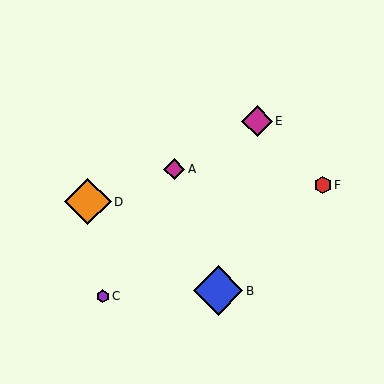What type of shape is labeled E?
Shape E is a magenta diamond.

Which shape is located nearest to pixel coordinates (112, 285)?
The purple hexagon (labeled C) at (103, 296) is nearest to that location.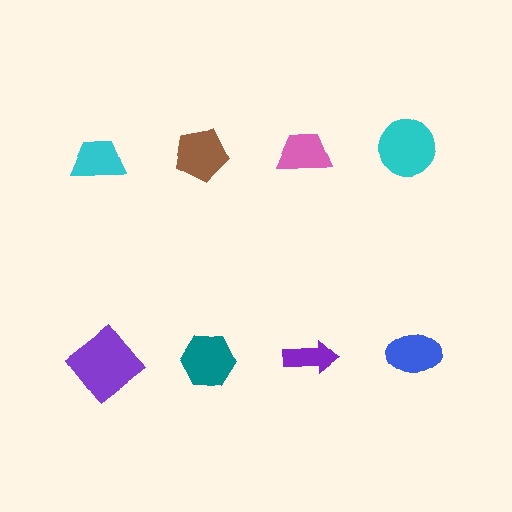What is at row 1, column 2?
A brown pentagon.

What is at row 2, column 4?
A blue ellipse.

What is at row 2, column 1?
A purple diamond.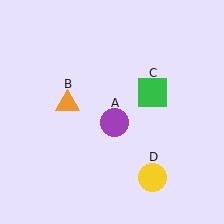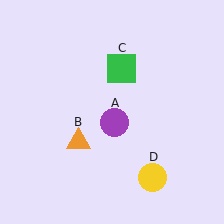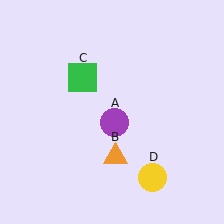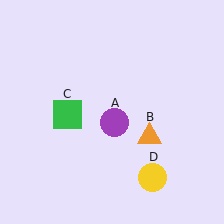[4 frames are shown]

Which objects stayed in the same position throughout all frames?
Purple circle (object A) and yellow circle (object D) remained stationary.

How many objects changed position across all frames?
2 objects changed position: orange triangle (object B), green square (object C).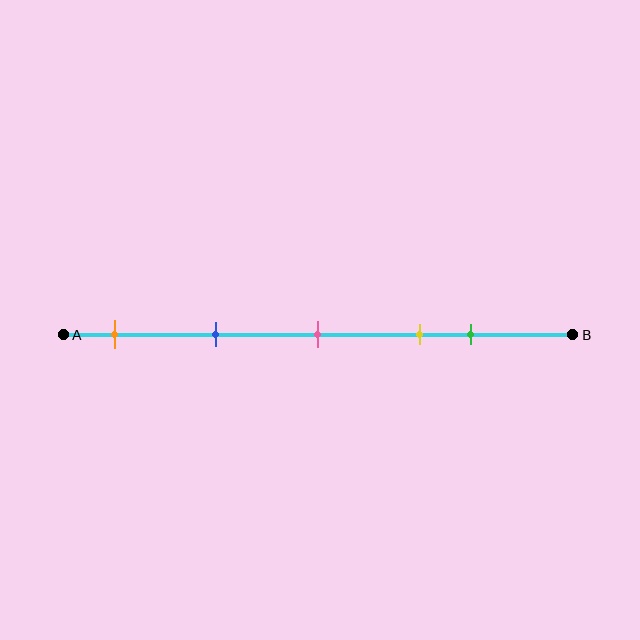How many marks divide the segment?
There are 5 marks dividing the segment.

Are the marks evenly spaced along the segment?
No, the marks are not evenly spaced.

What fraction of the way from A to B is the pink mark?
The pink mark is approximately 50% (0.5) of the way from A to B.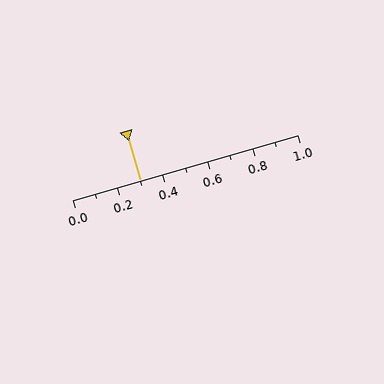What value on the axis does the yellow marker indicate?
The marker indicates approximately 0.3.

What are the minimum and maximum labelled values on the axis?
The axis runs from 0.0 to 1.0.